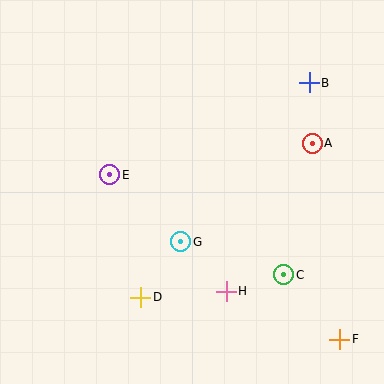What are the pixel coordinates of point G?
Point G is at (181, 242).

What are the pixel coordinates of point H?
Point H is at (226, 291).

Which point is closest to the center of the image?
Point G at (181, 242) is closest to the center.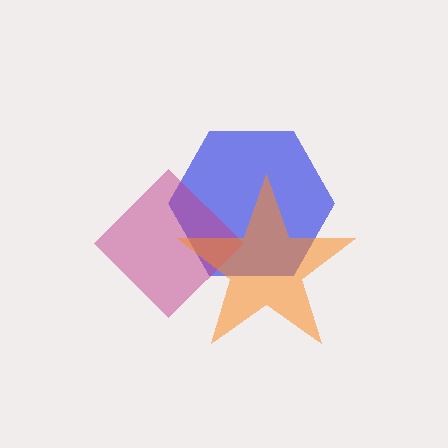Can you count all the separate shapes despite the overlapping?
Yes, there are 3 separate shapes.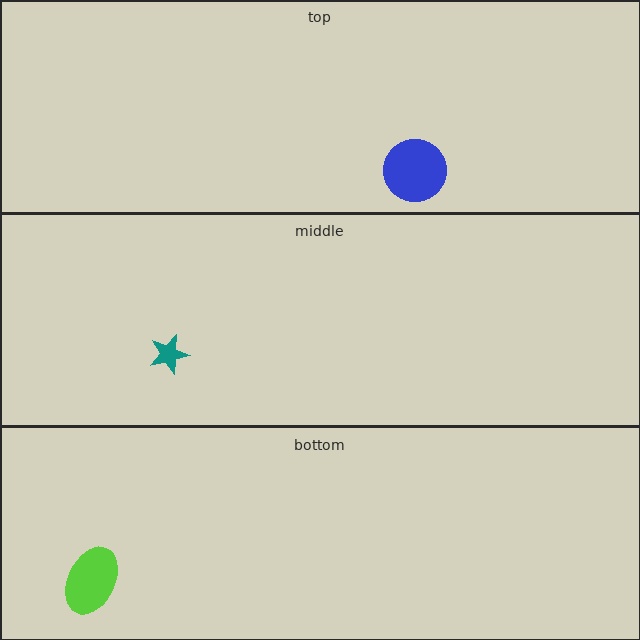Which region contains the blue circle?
The top region.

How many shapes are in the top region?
1.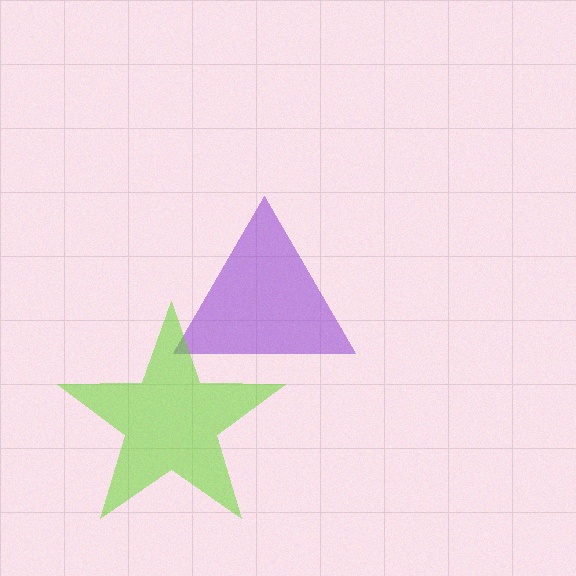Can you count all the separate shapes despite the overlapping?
Yes, there are 2 separate shapes.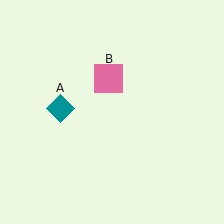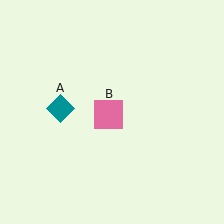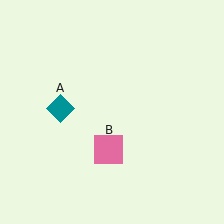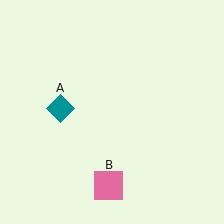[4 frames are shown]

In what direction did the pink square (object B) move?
The pink square (object B) moved down.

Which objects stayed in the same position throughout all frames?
Teal diamond (object A) remained stationary.